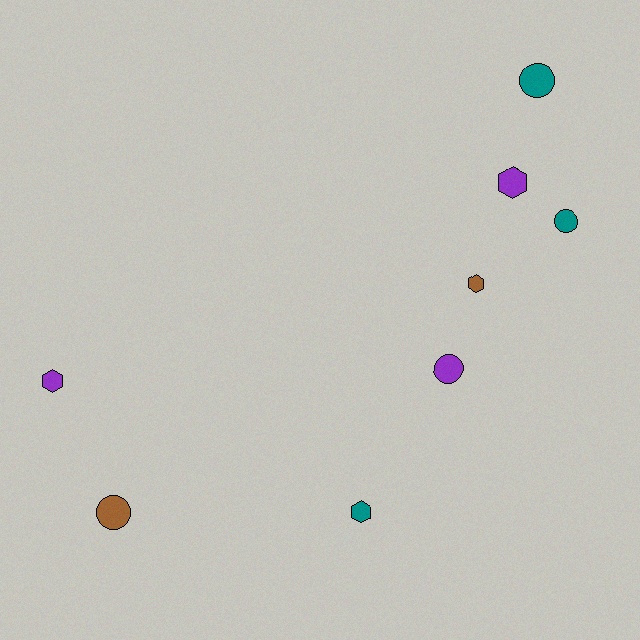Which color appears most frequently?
Teal, with 3 objects.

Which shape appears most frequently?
Circle, with 4 objects.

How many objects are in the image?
There are 8 objects.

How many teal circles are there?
There are 2 teal circles.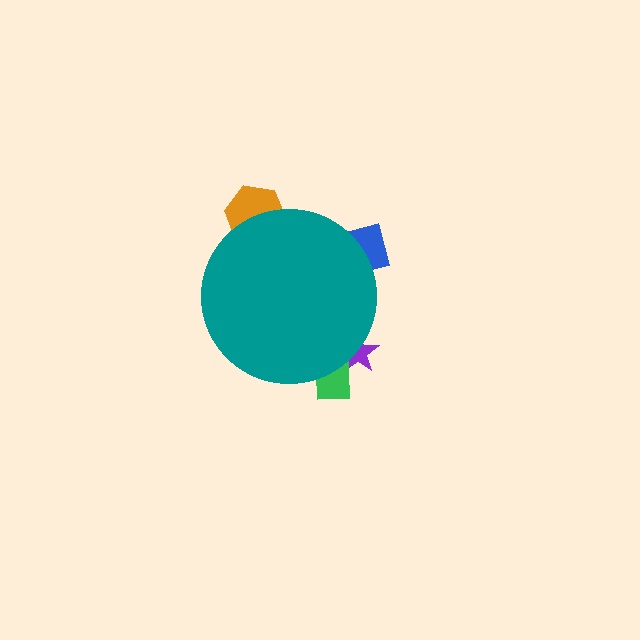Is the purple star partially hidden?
Yes, the purple star is partially hidden behind the teal circle.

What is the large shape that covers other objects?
A teal circle.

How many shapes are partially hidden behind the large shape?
4 shapes are partially hidden.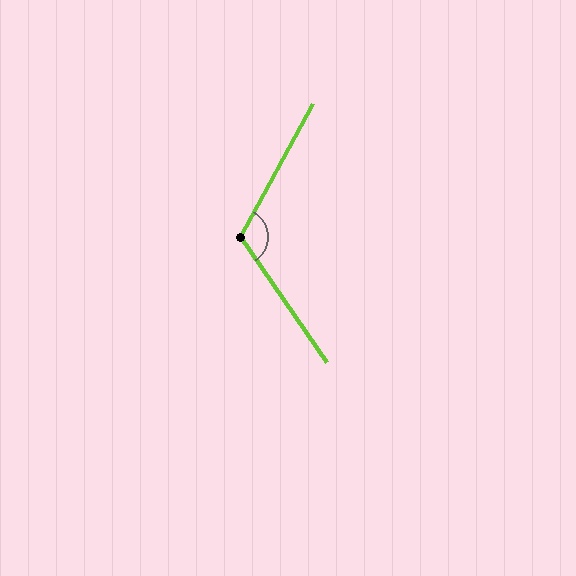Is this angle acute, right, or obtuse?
It is obtuse.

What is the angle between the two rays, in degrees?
Approximately 117 degrees.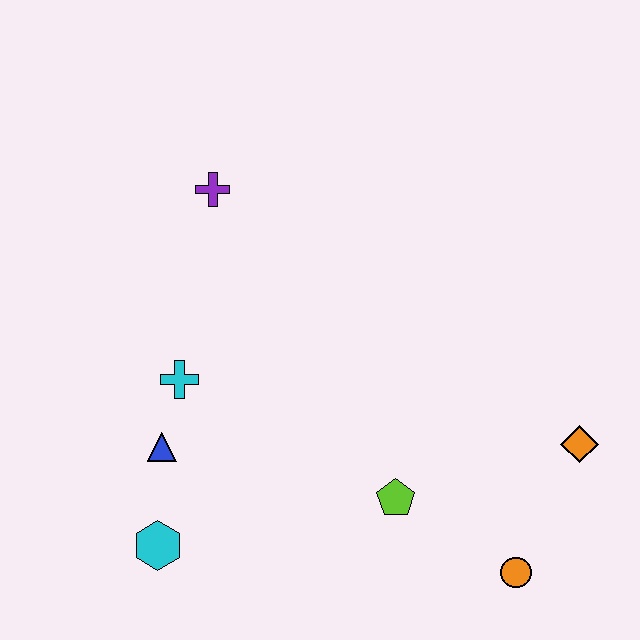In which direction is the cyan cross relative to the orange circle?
The cyan cross is to the left of the orange circle.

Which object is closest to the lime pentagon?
The orange circle is closest to the lime pentagon.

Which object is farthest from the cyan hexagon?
The orange diamond is farthest from the cyan hexagon.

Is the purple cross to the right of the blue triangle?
Yes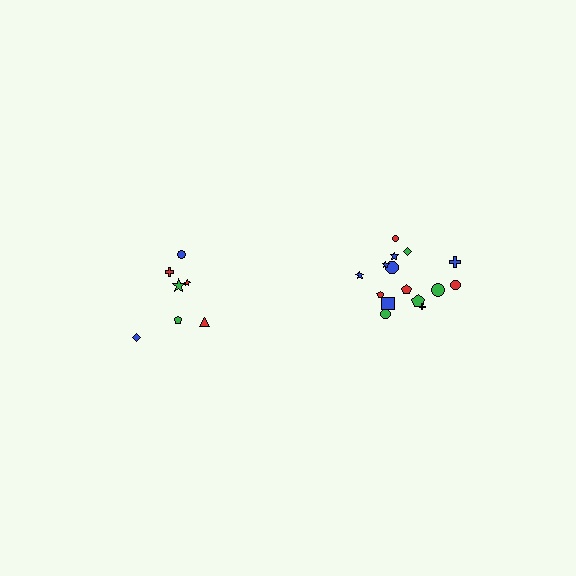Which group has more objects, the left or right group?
The right group.